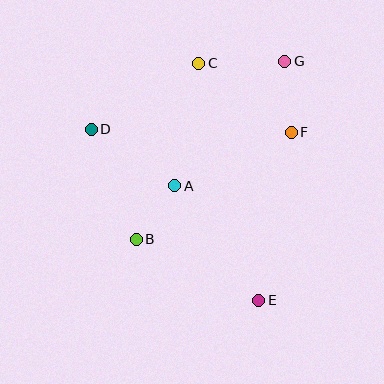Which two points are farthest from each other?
Points C and E are farthest from each other.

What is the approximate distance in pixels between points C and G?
The distance between C and G is approximately 86 pixels.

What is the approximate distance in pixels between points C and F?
The distance between C and F is approximately 115 pixels.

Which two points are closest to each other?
Points A and B are closest to each other.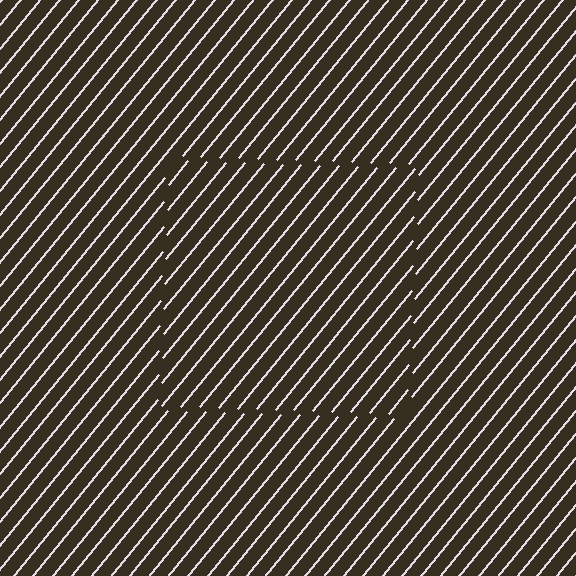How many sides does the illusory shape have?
4 sides — the line-ends trace a square.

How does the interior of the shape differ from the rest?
The interior of the shape contains the same grating, shifted by half a period — the contour is defined by the phase discontinuity where line-ends from the inner and outer gratings abut.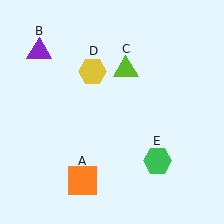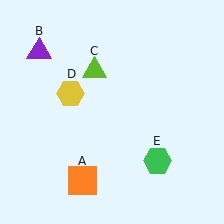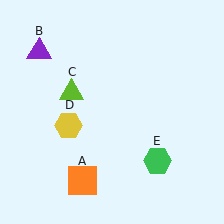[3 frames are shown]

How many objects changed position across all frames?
2 objects changed position: lime triangle (object C), yellow hexagon (object D).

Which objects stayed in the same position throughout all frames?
Orange square (object A) and purple triangle (object B) and green hexagon (object E) remained stationary.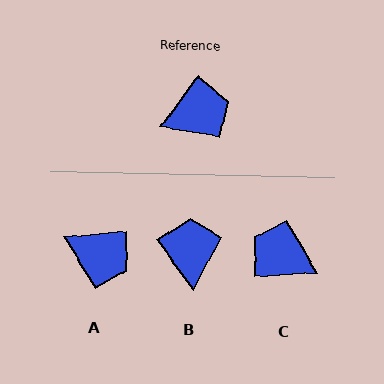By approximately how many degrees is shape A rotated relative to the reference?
Approximately 48 degrees clockwise.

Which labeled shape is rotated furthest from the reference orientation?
C, about 130 degrees away.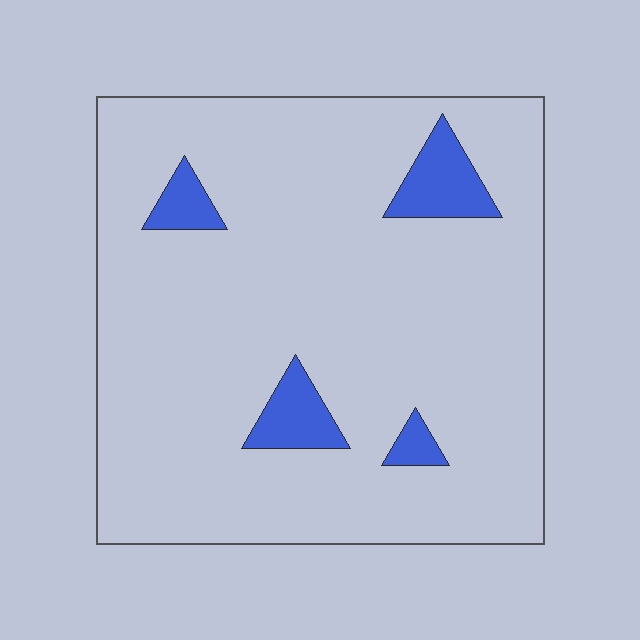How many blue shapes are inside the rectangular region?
4.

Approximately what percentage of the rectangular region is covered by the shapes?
Approximately 10%.